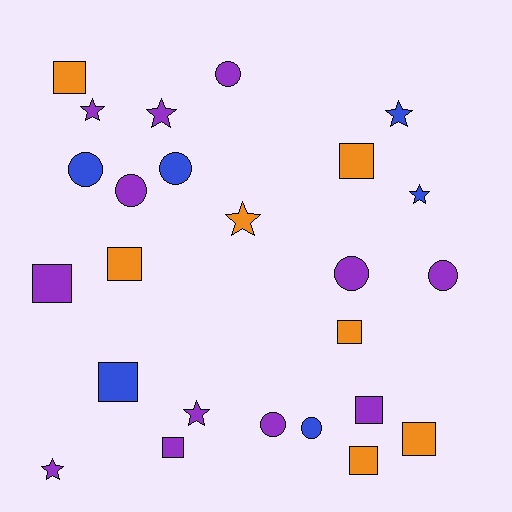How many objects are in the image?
There are 25 objects.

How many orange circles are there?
There are no orange circles.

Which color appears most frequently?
Purple, with 12 objects.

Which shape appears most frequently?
Square, with 10 objects.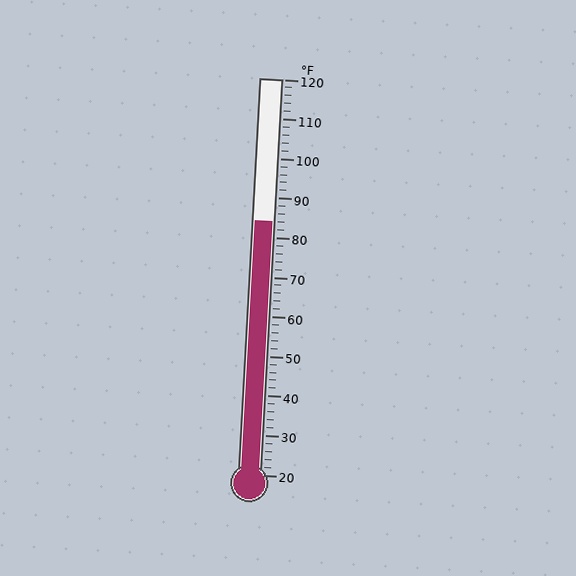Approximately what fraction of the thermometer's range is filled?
The thermometer is filled to approximately 65% of its range.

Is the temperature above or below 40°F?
The temperature is above 40°F.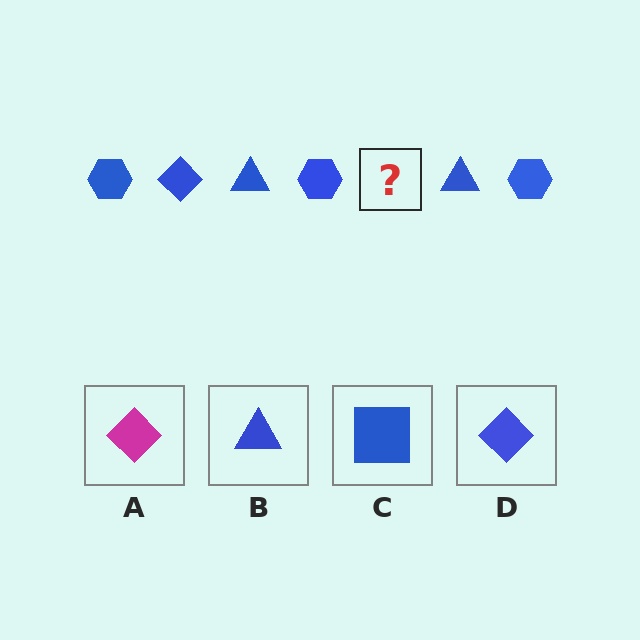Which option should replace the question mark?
Option D.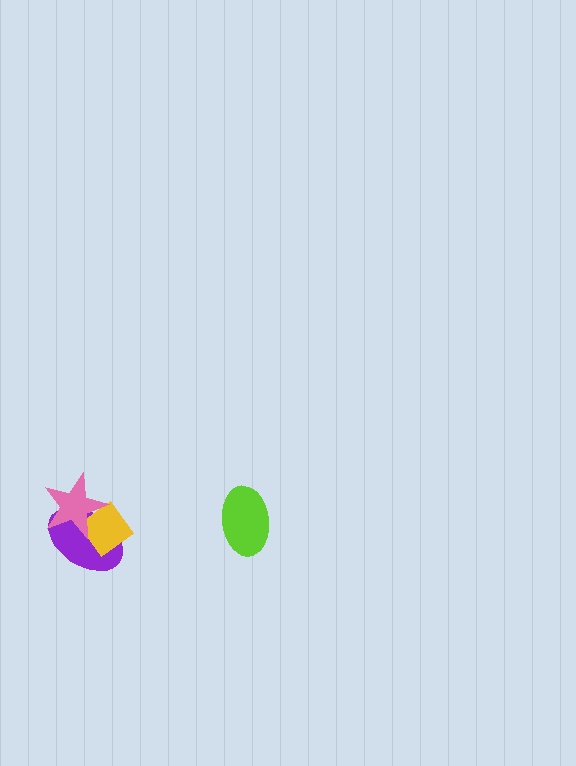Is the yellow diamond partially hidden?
Yes, it is partially covered by another shape.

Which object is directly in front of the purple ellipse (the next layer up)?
The yellow diamond is directly in front of the purple ellipse.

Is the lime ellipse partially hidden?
No, no other shape covers it.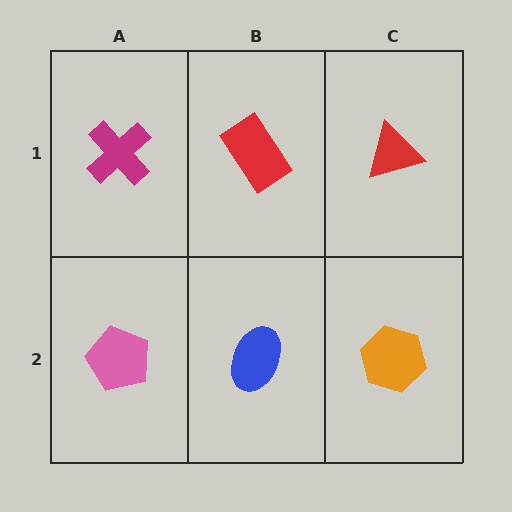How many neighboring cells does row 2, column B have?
3.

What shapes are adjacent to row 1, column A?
A pink pentagon (row 2, column A), a red rectangle (row 1, column B).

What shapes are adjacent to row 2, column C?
A red triangle (row 1, column C), a blue ellipse (row 2, column B).